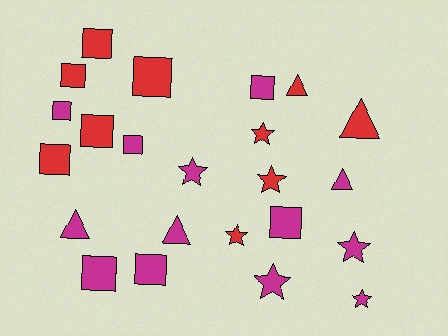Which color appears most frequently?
Magenta, with 13 objects.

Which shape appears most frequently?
Square, with 11 objects.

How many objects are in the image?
There are 23 objects.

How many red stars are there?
There are 3 red stars.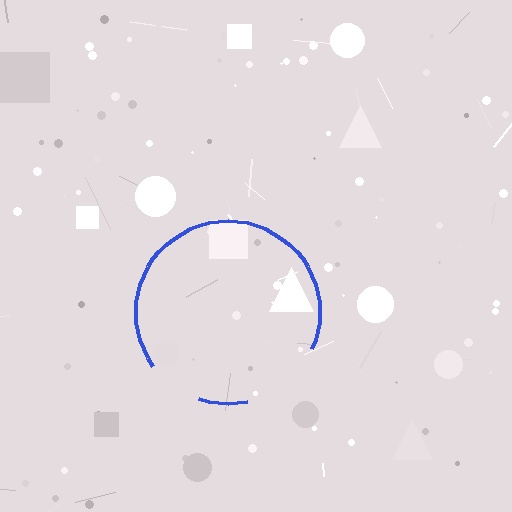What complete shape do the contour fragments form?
The contour fragments form a circle.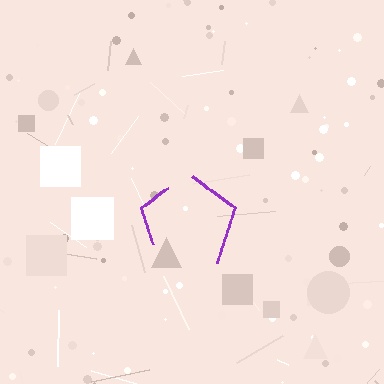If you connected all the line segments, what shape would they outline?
They would outline a pentagon.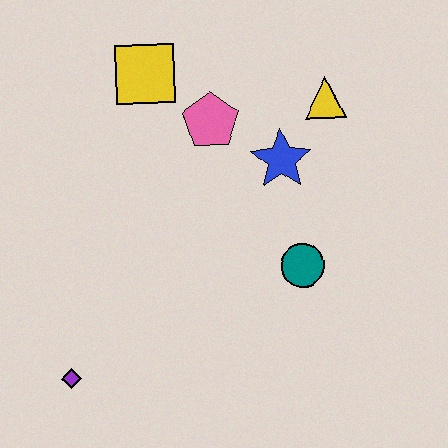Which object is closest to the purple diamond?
The teal circle is closest to the purple diamond.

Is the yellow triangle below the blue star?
No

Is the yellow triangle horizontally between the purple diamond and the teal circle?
No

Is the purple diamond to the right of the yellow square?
No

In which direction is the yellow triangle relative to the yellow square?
The yellow triangle is to the right of the yellow square.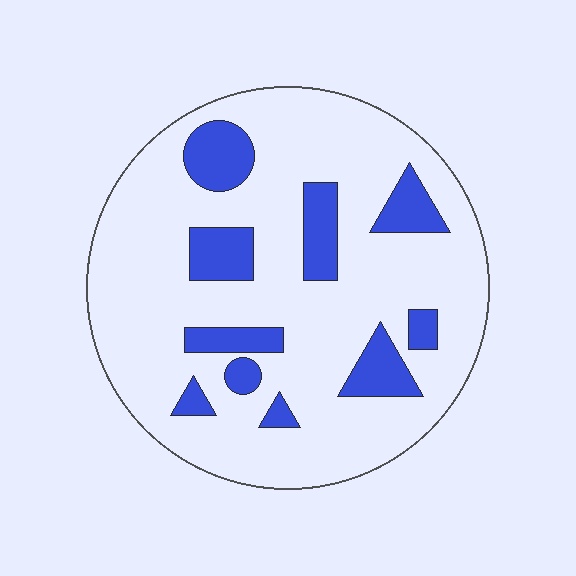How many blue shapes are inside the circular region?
10.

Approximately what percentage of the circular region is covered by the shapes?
Approximately 20%.